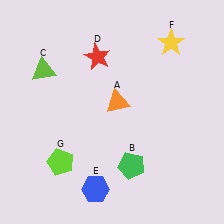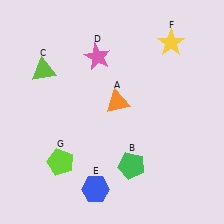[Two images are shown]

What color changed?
The star (D) changed from red in Image 1 to pink in Image 2.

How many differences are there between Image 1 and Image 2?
There is 1 difference between the two images.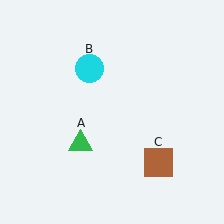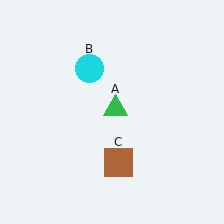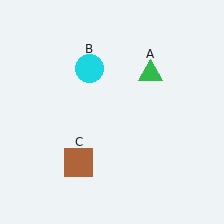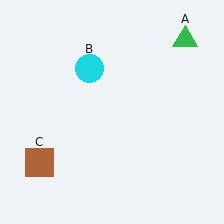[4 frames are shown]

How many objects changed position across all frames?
2 objects changed position: green triangle (object A), brown square (object C).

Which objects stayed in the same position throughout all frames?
Cyan circle (object B) remained stationary.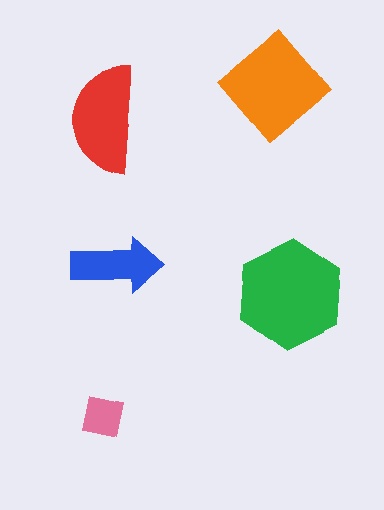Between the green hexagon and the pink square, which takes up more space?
The green hexagon.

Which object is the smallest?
The pink square.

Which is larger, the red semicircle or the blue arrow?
The red semicircle.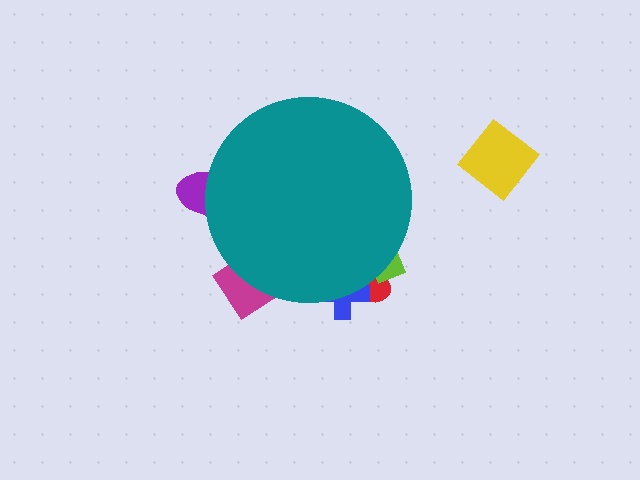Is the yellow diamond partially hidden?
No, the yellow diamond is fully visible.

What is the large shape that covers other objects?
A teal circle.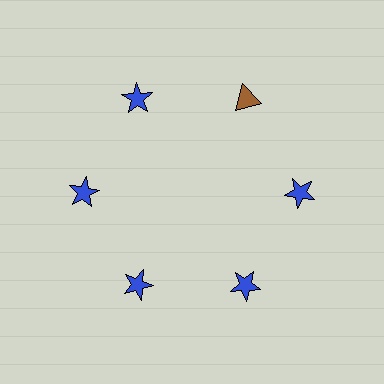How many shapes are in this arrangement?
There are 6 shapes arranged in a ring pattern.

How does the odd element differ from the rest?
It differs in both color (brown instead of blue) and shape (triangle instead of star).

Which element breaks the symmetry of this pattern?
The brown triangle at roughly the 1 o'clock position breaks the symmetry. All other shapes are blue stars.